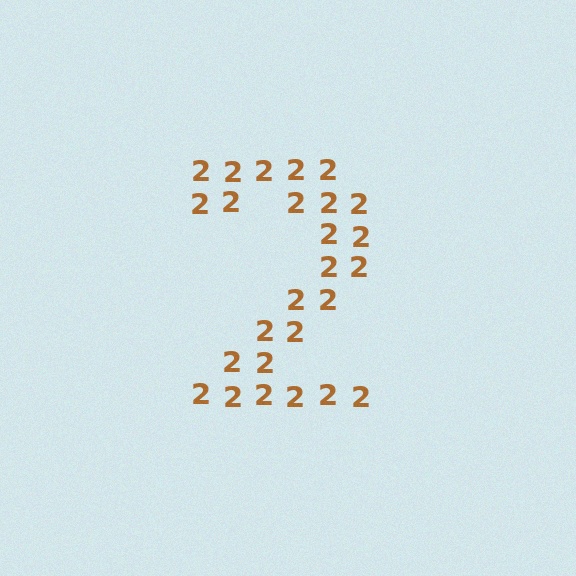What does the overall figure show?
The overall figure shows the digit 2.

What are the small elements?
The small elements are digit 2's.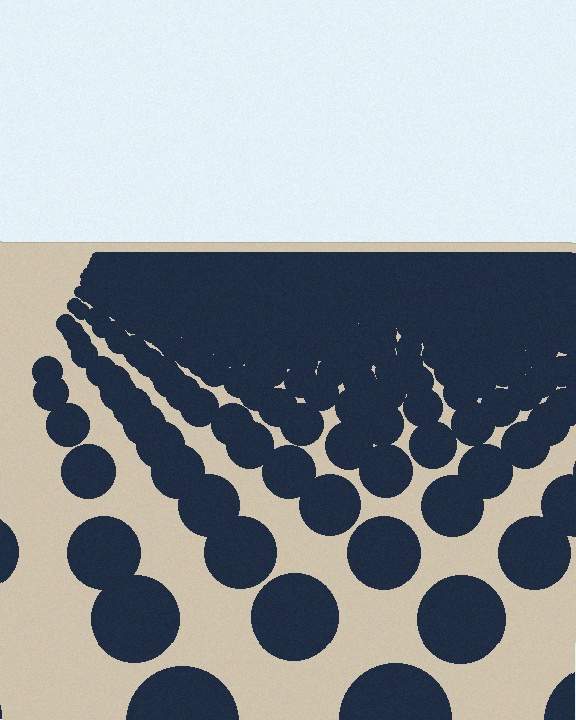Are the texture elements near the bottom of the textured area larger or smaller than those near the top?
Larger. Near the bottom, elements are closer to the viewer and appear at a bigger on-screen size.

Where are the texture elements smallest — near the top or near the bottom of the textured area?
Near the top.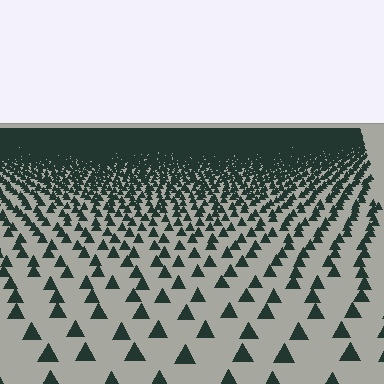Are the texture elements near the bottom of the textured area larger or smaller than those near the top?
Larger. Near the bottom, elements are closer to the viewer and appear at a bigger on-screen size.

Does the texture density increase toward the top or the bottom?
Density increases toward the top.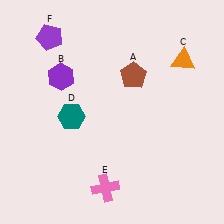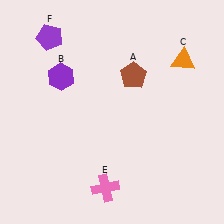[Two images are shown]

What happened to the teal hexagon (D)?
The teal hexagon (D) was removed in Image 2. It was in the bottom-left area of Image 1.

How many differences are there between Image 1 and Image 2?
There is 1 difference between the two images.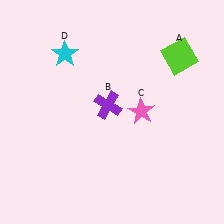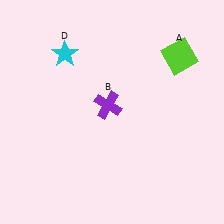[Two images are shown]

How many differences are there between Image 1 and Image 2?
There is 1 difference between the two images.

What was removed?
The pink star (C) was removed in Image 2.